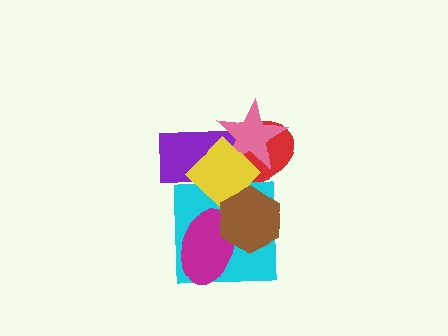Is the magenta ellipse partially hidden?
Yes, it is partially covered by another shape.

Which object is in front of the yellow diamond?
The brown hexagon is in front of the yellow diamond.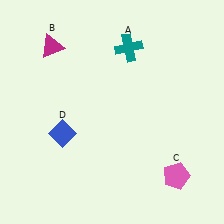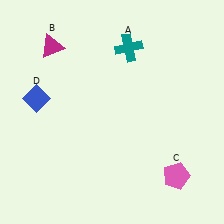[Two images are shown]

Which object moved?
The blue diamond (D) moved up.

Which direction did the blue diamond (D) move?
The blue diamond (D) moved up.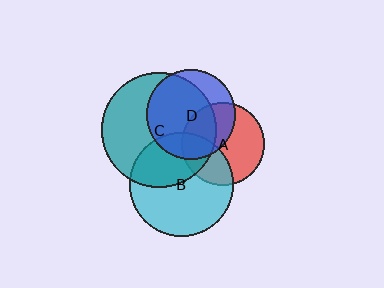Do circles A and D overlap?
Yes.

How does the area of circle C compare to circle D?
Approximately 1.7 times.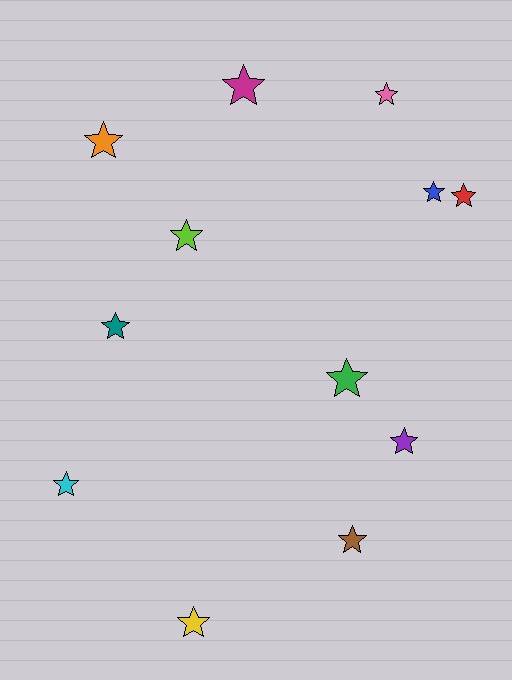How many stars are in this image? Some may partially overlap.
There are 12 stars.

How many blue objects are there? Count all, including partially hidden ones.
There is 1 blue object.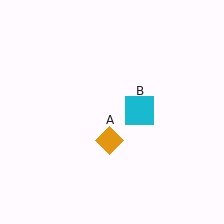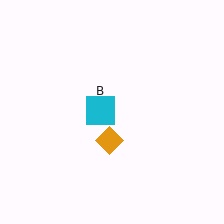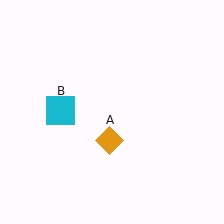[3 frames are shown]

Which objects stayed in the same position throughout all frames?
Orange diamond (object A) remained stationary.